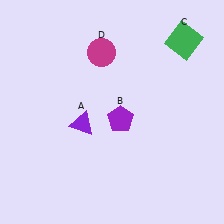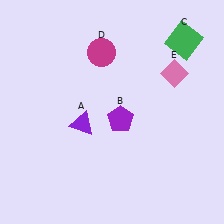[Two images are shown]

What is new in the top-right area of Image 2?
A pink diamond (E) was added in the top-right area of Image 2.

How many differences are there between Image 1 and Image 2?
There is 1 difference between the two images.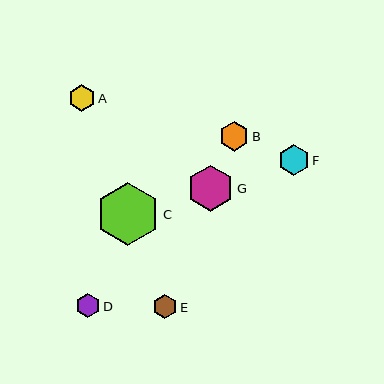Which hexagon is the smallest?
Hexagon E is the smallest with a size of approximately 24 pixels.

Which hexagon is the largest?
Hexagon C is the largest with a size of approximately 63 pixels.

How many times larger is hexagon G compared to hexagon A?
Hexagon G is approximately 1.8 times the size of hexagon A.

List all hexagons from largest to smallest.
From largest to smallest: C, G, F, B, A, D, E.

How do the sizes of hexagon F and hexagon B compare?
Hexagon F and hexagon B are approximately the same size.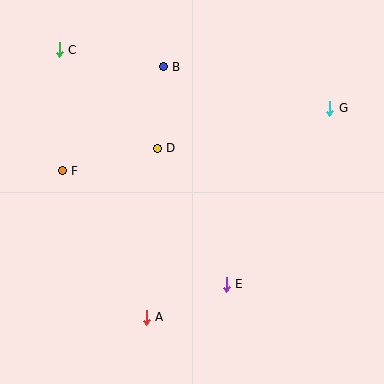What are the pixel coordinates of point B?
Point B is at (163, 67).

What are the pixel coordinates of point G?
Point G is at (330, 108).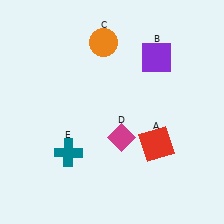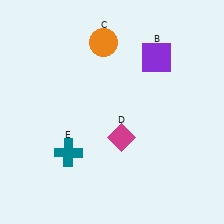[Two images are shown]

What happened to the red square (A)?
The red square (A) was removed in Image 2. It was in the bottom-right area of Image 1.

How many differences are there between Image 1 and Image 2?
There is 1 difference between the two images.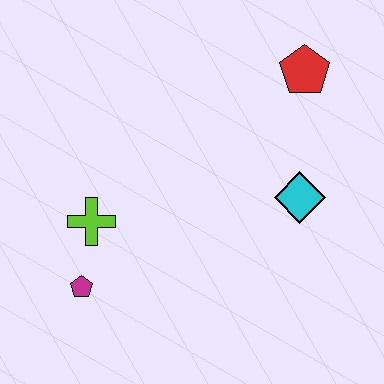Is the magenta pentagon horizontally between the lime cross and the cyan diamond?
No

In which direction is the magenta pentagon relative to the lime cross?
The magenta pentagon is below the lime cross.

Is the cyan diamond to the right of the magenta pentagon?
Yes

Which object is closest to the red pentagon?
The cyan diamond is closest to the red pentagon.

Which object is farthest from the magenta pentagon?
The red pentagon is farthest from the magenta pentagon.